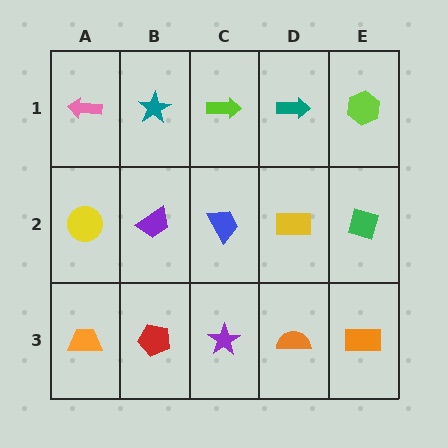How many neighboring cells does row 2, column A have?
3.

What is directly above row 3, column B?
A purple trapezoid.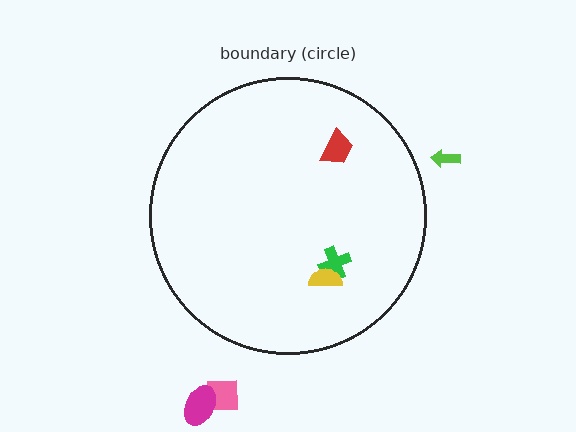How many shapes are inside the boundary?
3 inside, 3 outside.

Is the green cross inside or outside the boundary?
Inside.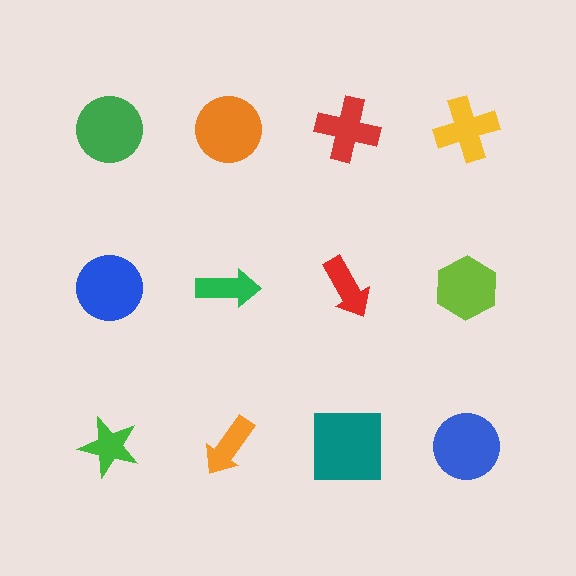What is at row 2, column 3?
A red arrow.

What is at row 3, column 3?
A teal square.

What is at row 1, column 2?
An orange circle.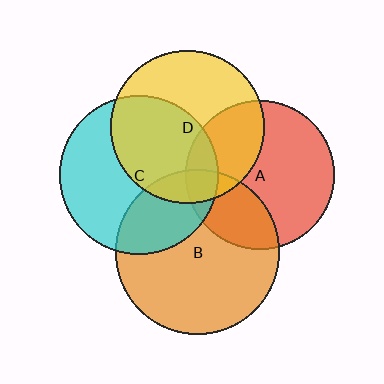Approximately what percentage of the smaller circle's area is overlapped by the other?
Approximately 15%.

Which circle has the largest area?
Circle B (orange).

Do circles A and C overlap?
Yes.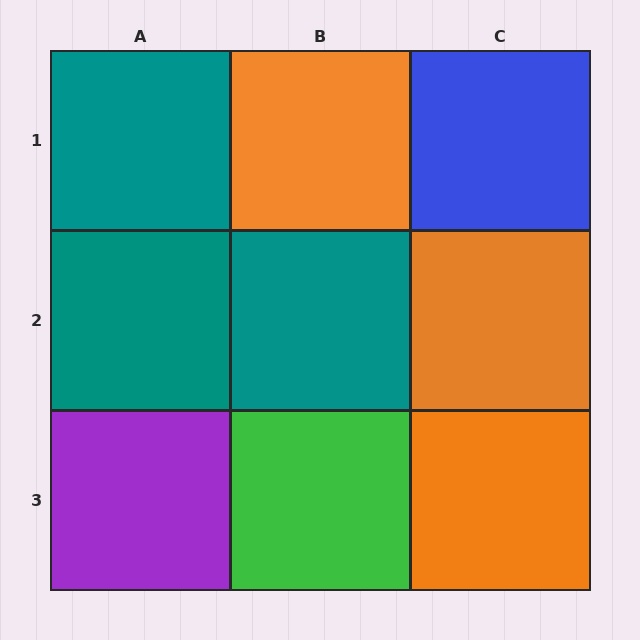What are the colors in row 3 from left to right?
Purple, green, orange.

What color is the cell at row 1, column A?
Teal.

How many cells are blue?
1 cell is blue.